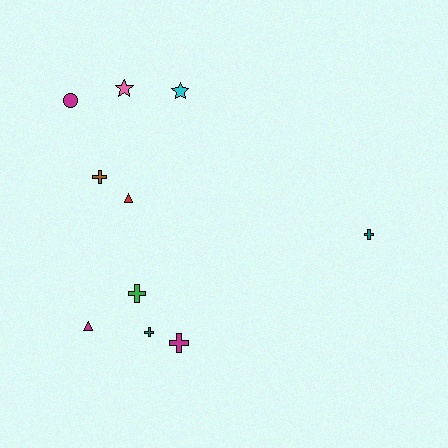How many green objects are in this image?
There is 1 green object.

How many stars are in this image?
There are 2 stars.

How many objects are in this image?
There are 10 objects.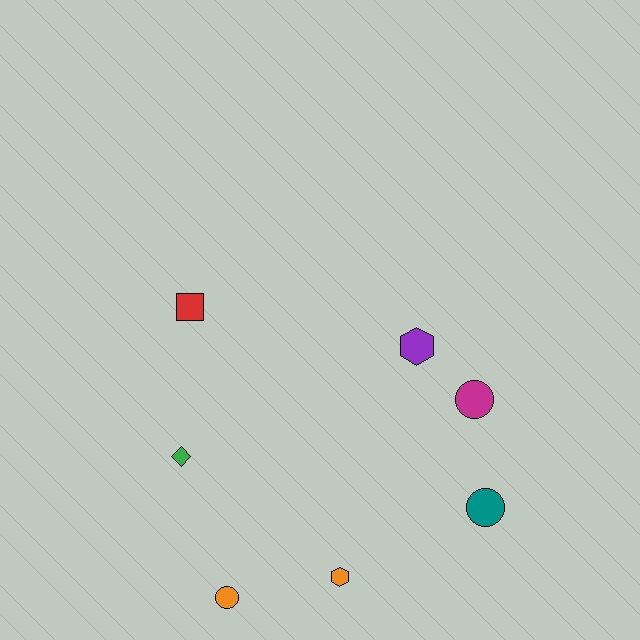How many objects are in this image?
There are 7 objects.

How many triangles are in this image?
There are no triangles.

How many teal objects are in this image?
There is 1 teal object.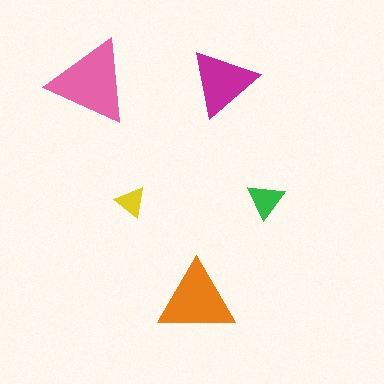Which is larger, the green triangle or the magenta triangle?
The magenta one.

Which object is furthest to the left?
The pink triangle is leftmost.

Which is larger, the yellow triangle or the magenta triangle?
The magenta one.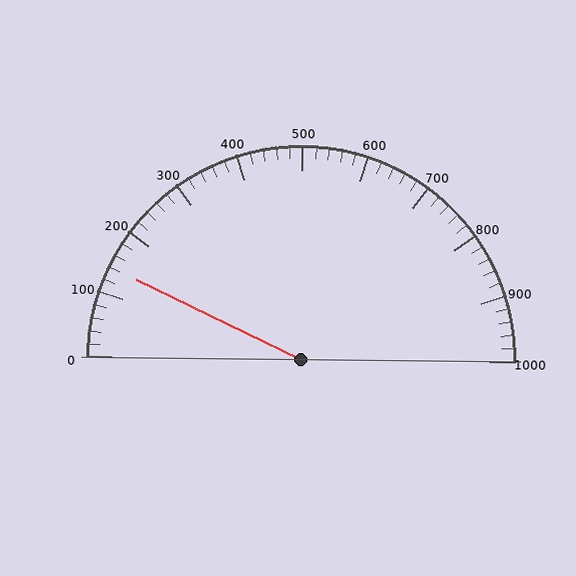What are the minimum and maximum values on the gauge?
The gauge ranges from 0 to 1000.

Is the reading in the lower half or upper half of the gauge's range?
The reading is in the lower half of the range (0 to 1000).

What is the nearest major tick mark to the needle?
The nearest major tick mark is 100.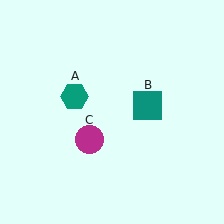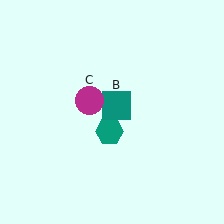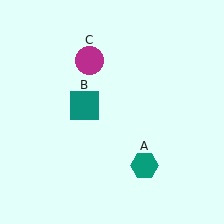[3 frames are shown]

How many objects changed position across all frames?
3 objects changed position: teal hexagon (object A), teal square (object B), magenta circle (object C).